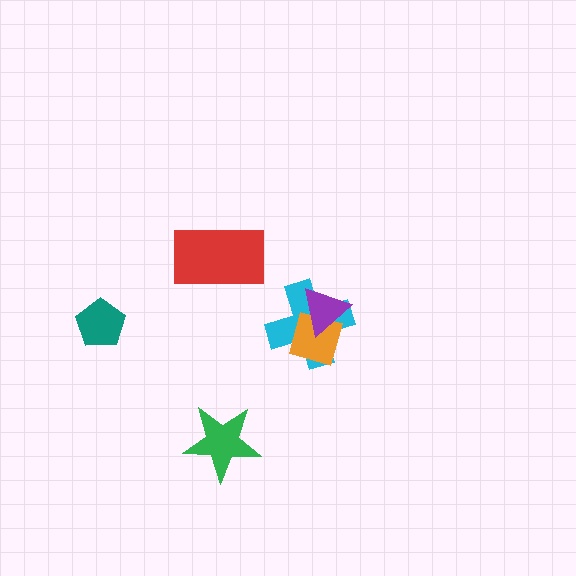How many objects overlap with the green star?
0 objects overlap with the green star.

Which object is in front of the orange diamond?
The purple triangle is in front of the orange diamond.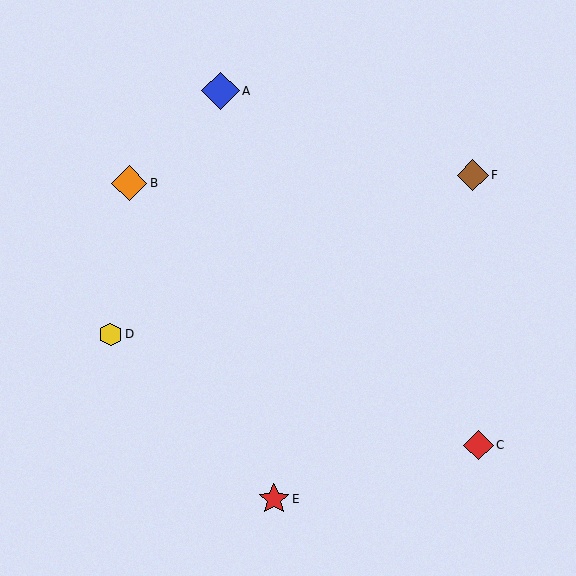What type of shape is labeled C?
Shape C is a red diamond.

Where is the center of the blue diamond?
The center of the blue diamond is at (221, 91).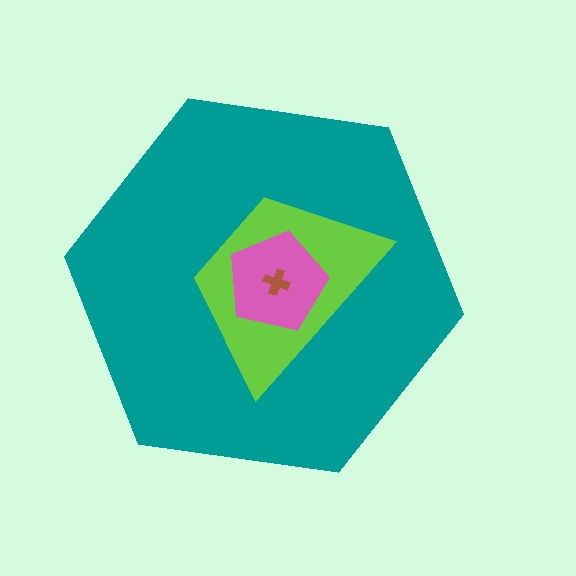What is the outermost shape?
The teal hexagon.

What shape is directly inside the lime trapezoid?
The pink pentagon.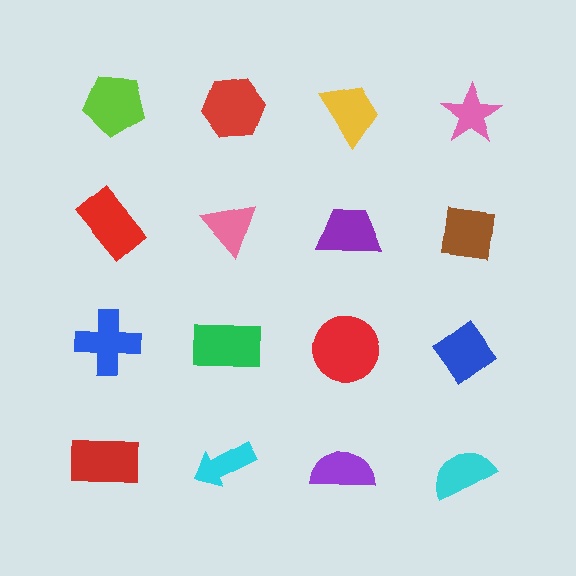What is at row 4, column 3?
A purple semicircle.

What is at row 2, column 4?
A brown square.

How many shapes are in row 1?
4 shapes.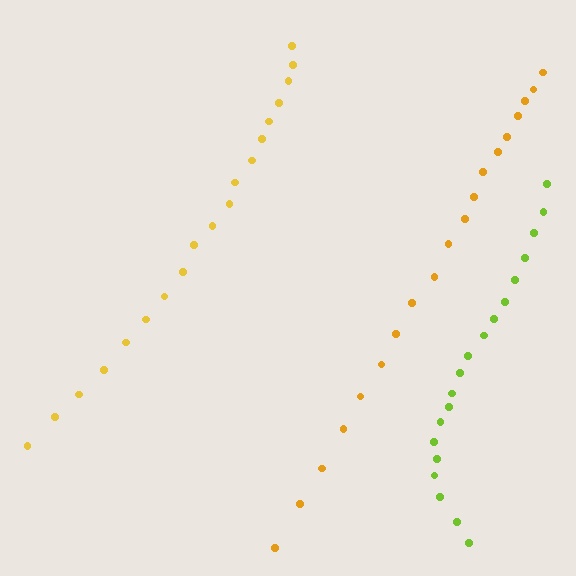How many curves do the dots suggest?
There are 3 distinct paths.